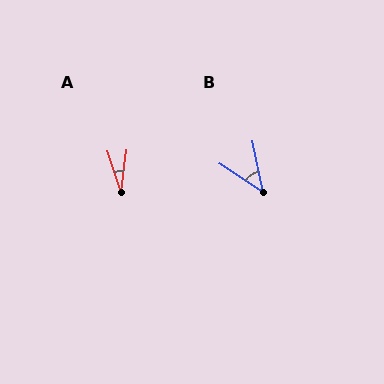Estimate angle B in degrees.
Approximately 45 degrees.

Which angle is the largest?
B, at approximately 45 degrees.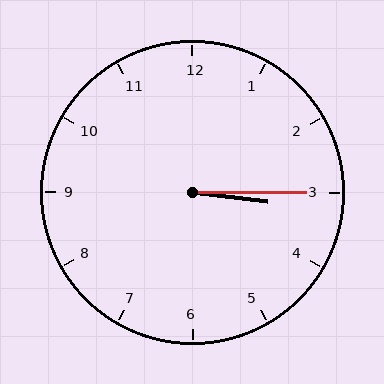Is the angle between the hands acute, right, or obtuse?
It is acute.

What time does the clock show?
3:15.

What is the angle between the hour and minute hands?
Approximately 8 degrees.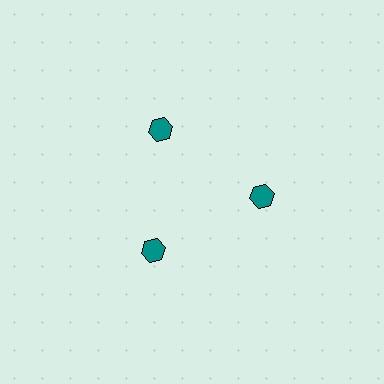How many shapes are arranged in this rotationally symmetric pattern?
There are 3 shapes, arranged in 3 groups of 1.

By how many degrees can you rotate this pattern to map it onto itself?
The pattern maps onto itself every 120 degrees of rotation.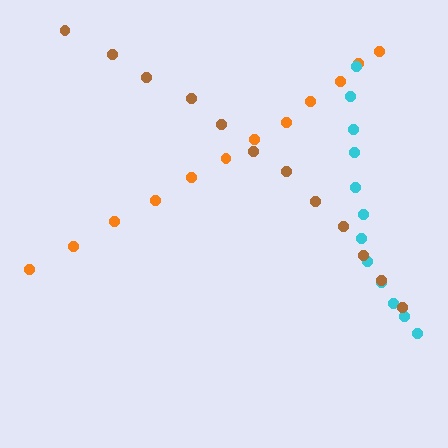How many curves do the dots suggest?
There are 3 distinct paths.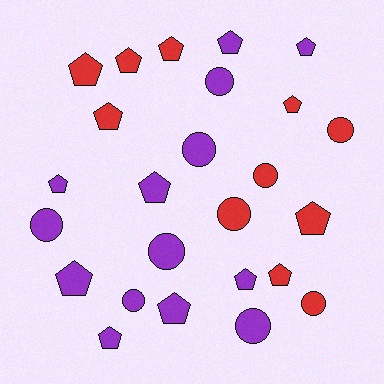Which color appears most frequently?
Purple, with 14 objects.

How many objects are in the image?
There are 25 objects.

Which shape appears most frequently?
Pentagon, with 15 objects.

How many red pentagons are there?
There are 7 red pentagons.